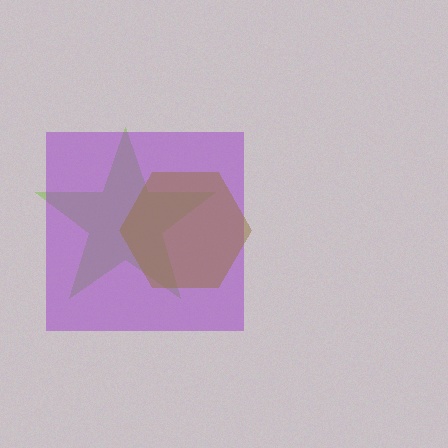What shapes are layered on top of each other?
The layered shapes are: a lime star, a purple square, a brown hexagon.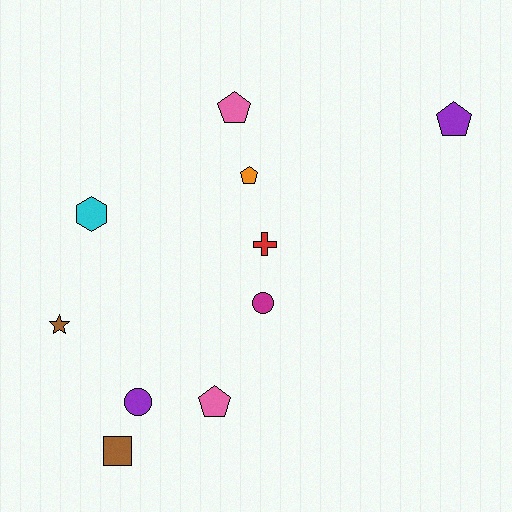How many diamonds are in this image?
There are no diamonds.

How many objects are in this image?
There are 10 objects.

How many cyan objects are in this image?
There is 1 cyan object.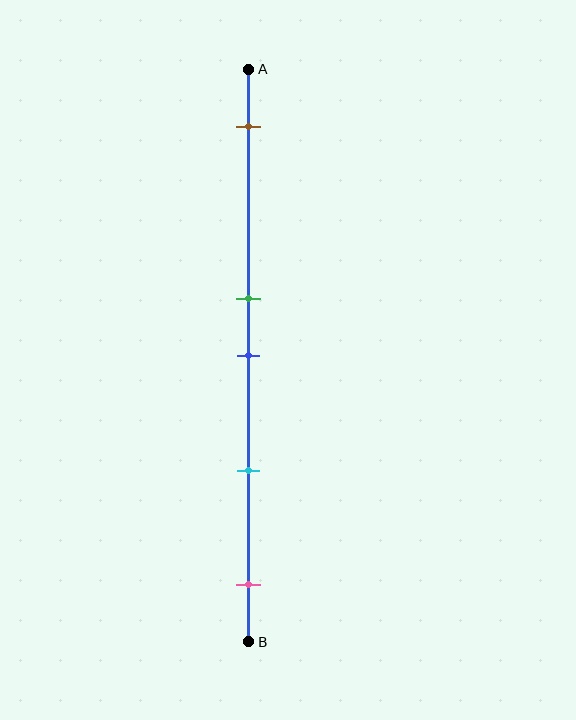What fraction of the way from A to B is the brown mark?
The brown mark is approximately 10% (0.1) of the way from A to B.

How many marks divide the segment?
There are 5 marks dividing the segment.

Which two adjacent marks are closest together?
The green and blue marks are the closest adjacent pair.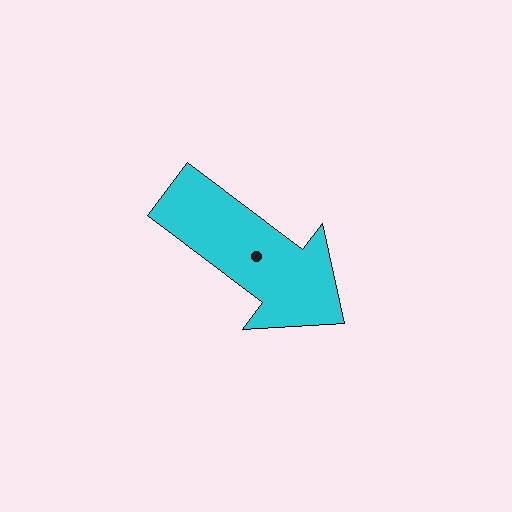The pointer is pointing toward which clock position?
Roughly 4 o'clock.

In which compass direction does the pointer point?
Southeast.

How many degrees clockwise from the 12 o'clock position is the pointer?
Approximately 127 degrees.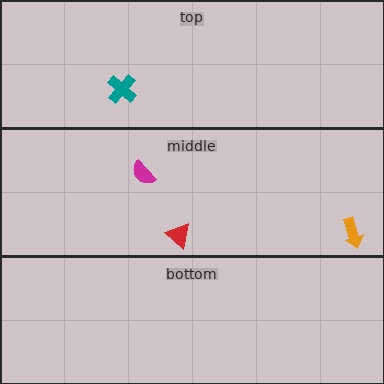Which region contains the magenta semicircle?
The middle region.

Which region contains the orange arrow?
The middle region.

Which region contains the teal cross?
The top region.